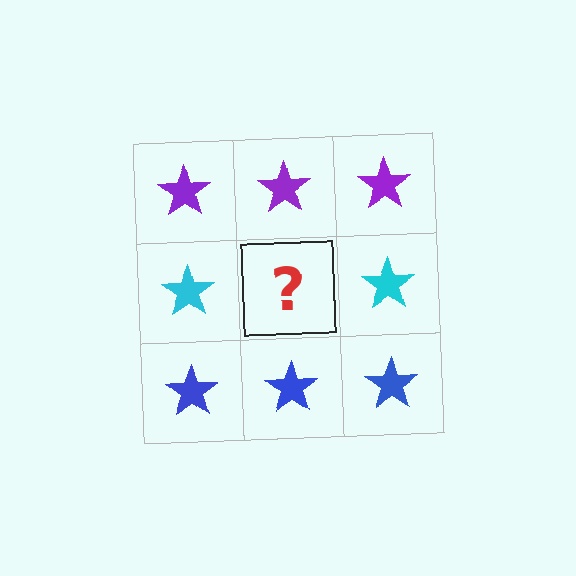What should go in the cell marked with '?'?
The missing cell should contain a cyan star.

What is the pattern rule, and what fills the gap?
The rule is that each row has a consistent color. The gap should be filled with a cyan star.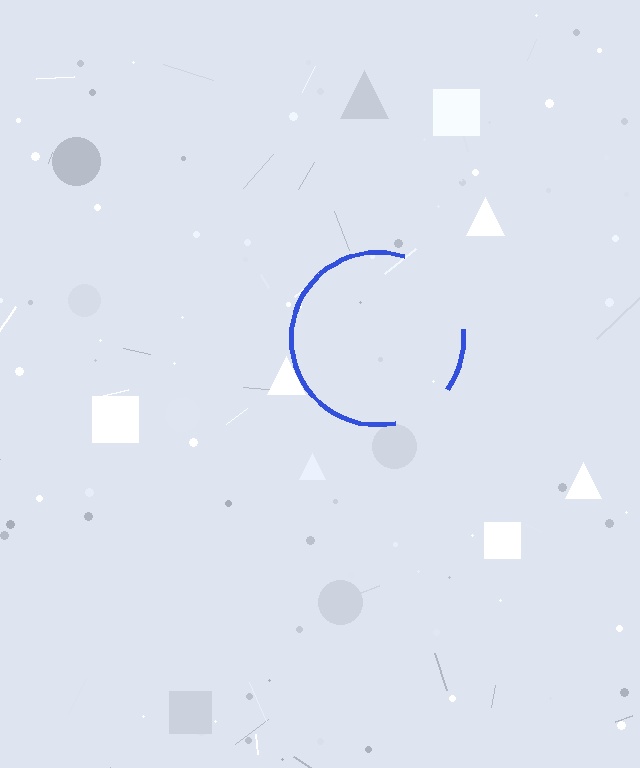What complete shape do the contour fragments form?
The contour fragments form a circle.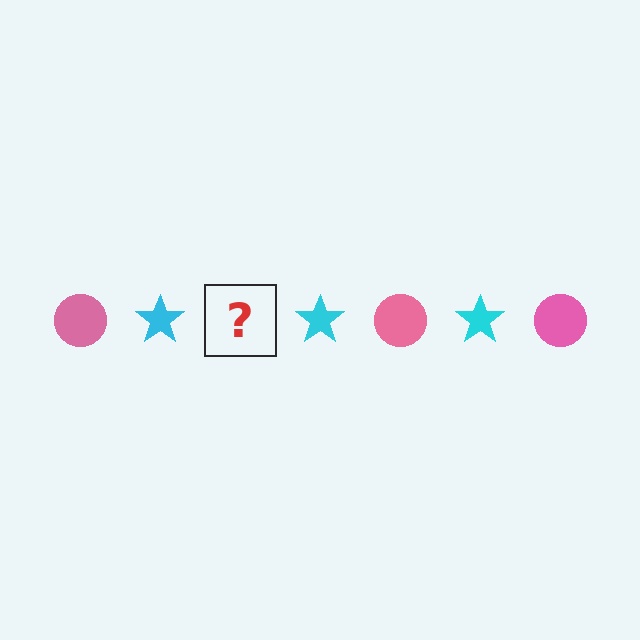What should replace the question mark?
The question mark should be replaced with a pink circle.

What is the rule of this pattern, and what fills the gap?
The rule is that the pattern alternates between pink circle and cyan star. The gap should be filled with a pink circle.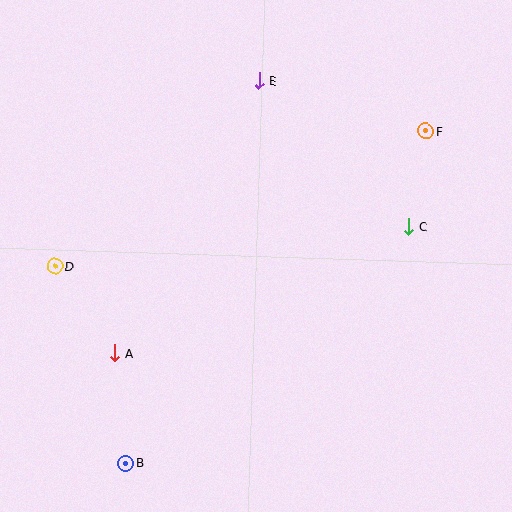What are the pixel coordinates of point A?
Point A is at (114, 353).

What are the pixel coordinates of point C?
Point C is at (409, 227).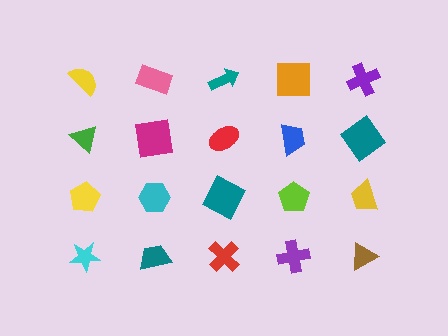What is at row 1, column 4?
An orange square.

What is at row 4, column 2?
A teal trapezoid.